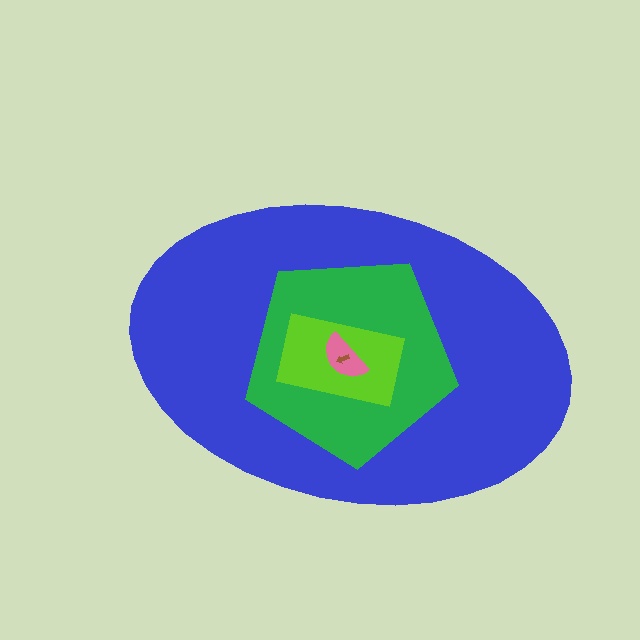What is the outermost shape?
The blue ellipse.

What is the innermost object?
The brown arrow.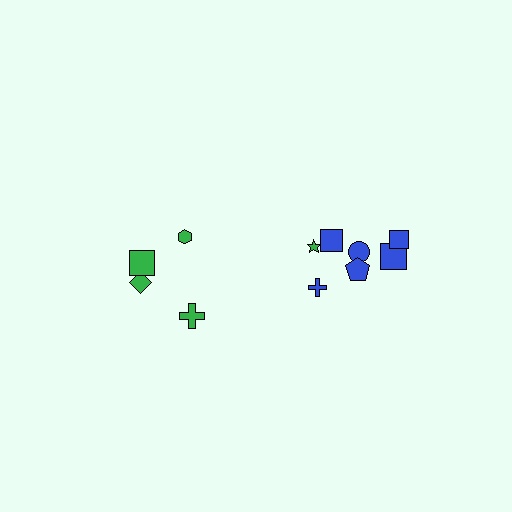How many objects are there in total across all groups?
There are 11 objects.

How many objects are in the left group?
There are 4 objects.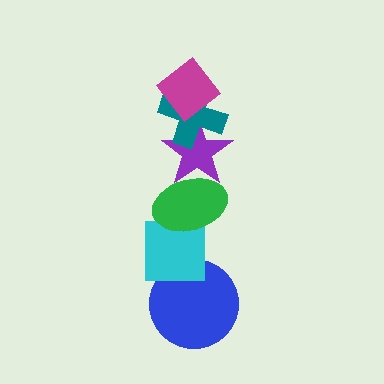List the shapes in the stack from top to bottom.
From top to bottom: the magenta diamond, the teal cross, the purple star, the green ellipse, the cyan square, the blue circle.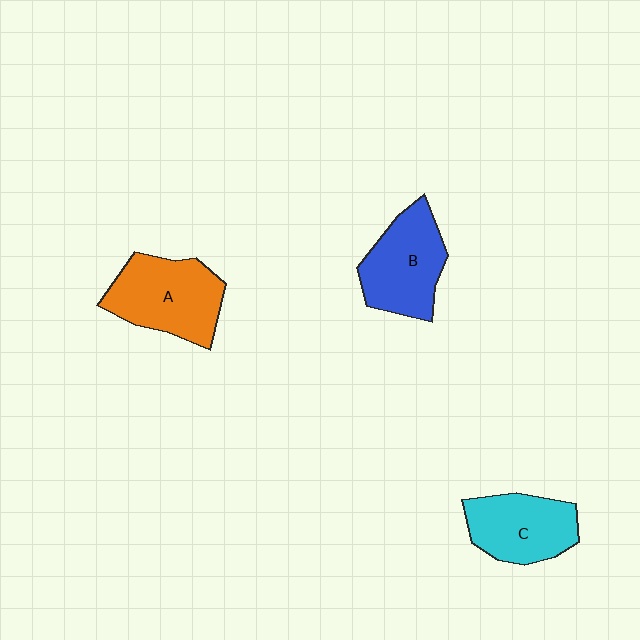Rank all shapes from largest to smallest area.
From largest to smallest: A (orange), B (blue), C (cyan).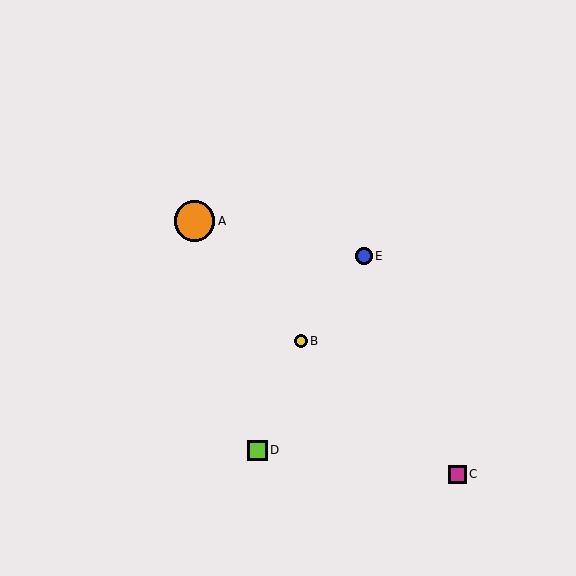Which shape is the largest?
The orange circle (labeled A) is the largest.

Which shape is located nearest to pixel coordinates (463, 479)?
The magenta square (labeled C) at (458, 474) is nearest to that location.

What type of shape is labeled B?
Shape B is a yellow circle.